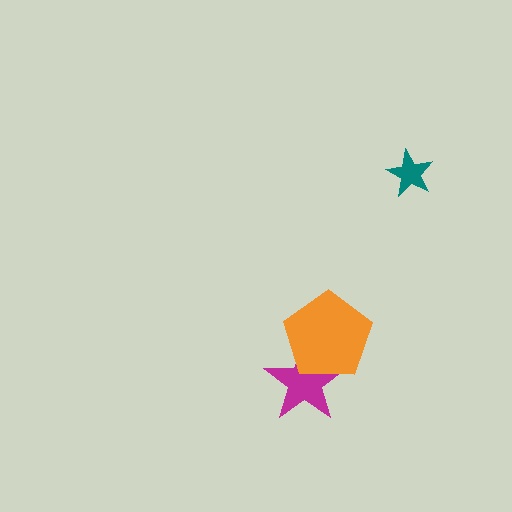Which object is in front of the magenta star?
The orange pentagon is in front of the magenta star.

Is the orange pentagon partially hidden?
No, no other shape covers it.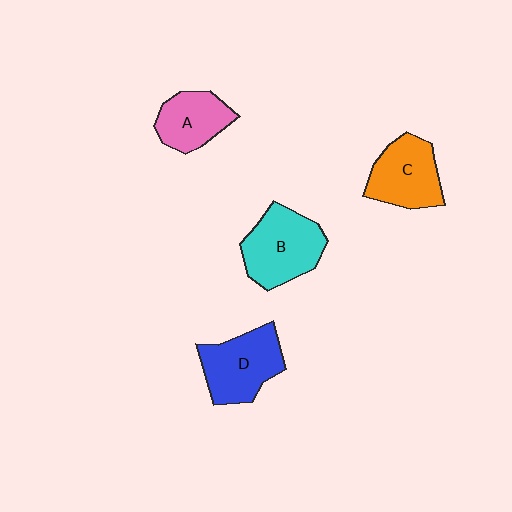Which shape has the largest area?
Shape B (cyan).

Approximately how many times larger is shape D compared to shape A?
Approximately 1.3 times.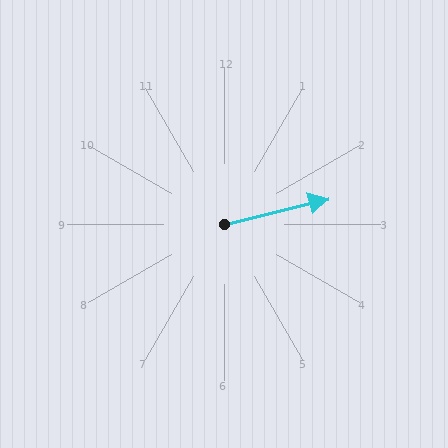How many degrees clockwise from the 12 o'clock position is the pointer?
Approximately 76 degrees.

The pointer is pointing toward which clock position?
Roughly 3 o'clock.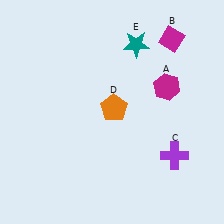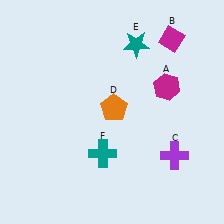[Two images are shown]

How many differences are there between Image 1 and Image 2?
There is 1 difference between the two images.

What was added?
A teal cross (F) was added in Image 2.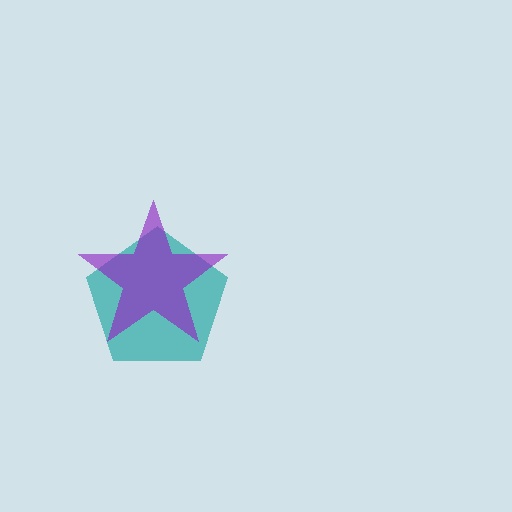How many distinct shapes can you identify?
There are 2 distinct shapes: a teal pentagon, a purple star.